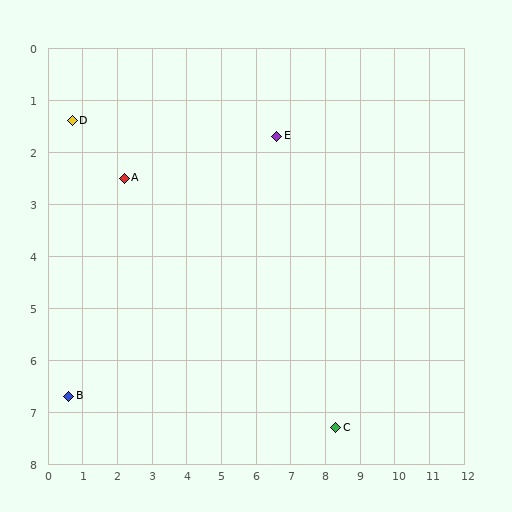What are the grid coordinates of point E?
Point E is at approximately (6.6, 1.7).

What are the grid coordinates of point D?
Point D is at approximately (0.7, 1.4).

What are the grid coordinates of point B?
Point B is at approximately (0.6, 6.7).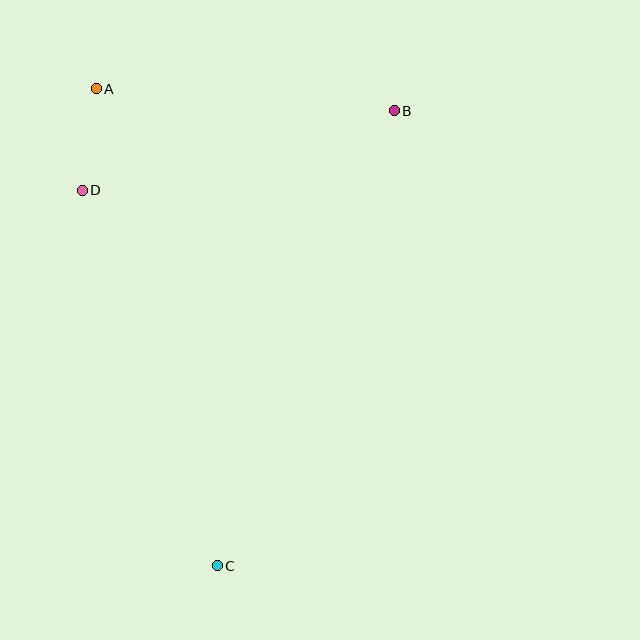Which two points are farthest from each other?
Points A and C are farthest from each other.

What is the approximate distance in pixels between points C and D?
The distance between C and D is approximately 399 pixels.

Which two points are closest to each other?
Points A and D are closest to each other.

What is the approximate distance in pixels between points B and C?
The distance between B and C is approximately 488 pixels.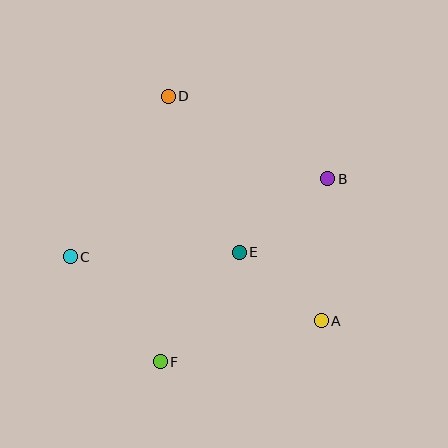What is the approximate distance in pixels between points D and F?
The distance between D and F is approximately 265 pixels.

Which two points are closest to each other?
Points A and E are closest to each other.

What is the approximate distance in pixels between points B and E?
The distance between B and E is approximately 116 pixels.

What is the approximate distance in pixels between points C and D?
The distance between C and D is approximately 188 pixels.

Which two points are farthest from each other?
Points A and D are farthest from each other.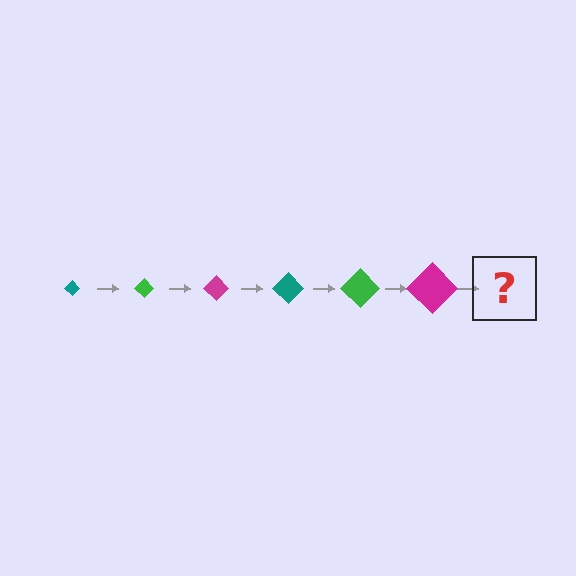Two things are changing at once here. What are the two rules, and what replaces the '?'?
The two rules are that the diamond grows larger each step and the color cycles through teal, green, and magenta. The '?' should be a teal diamond, larger than the previous one.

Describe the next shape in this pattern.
It should be a teal diamond, larger than the previous one.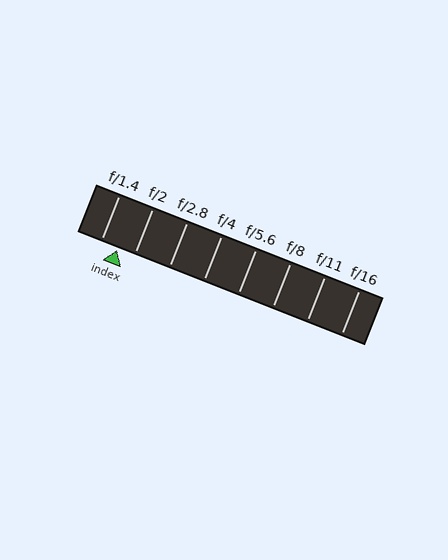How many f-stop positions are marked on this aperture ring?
There are 8 f-stop positions marked.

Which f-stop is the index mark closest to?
The index mark is closest to f/2.